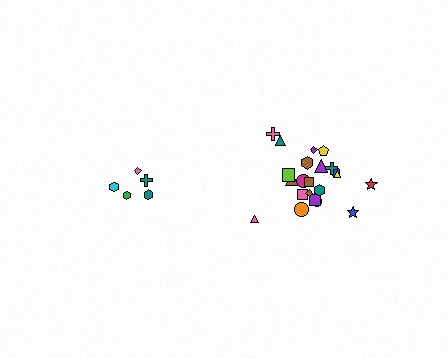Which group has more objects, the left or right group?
The right group.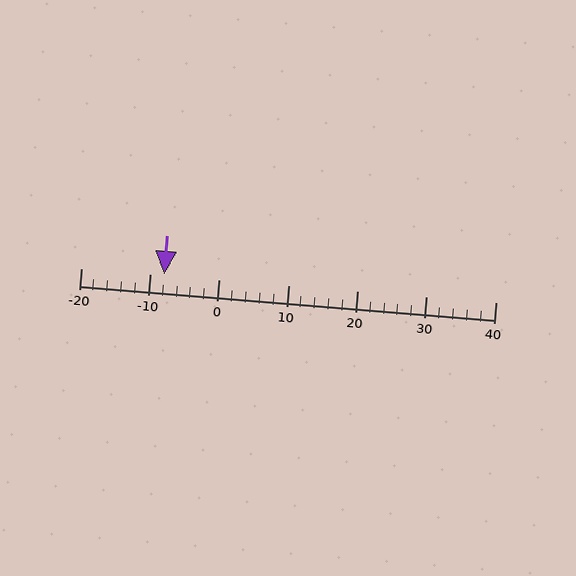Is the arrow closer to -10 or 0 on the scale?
The arrow is closer to -10.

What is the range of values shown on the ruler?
The ruler shows values from -20 to 40.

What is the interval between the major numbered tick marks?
The major tick marks are spaced 10 units apart.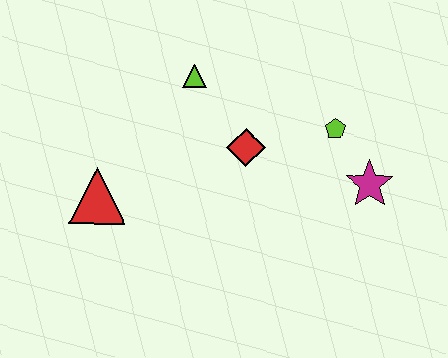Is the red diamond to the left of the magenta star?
Yes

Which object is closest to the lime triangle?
The red diamond is closest to the lime triangle.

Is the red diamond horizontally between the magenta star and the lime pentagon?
No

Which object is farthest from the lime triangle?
The magenta star is farthest from the lime triangle.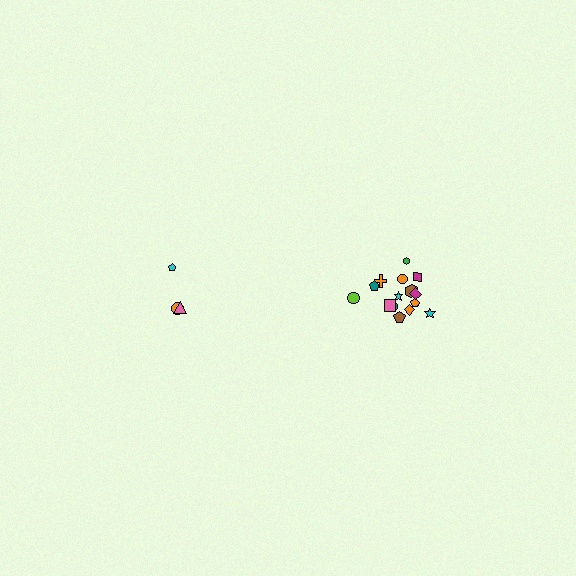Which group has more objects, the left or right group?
The right group.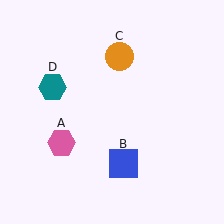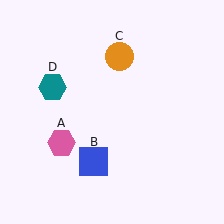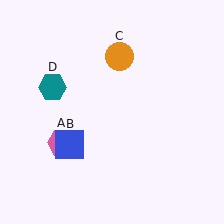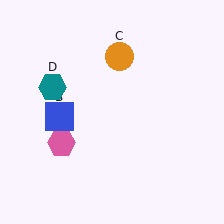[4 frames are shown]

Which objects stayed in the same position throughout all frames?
Pink hexagon (object A) and orange circle (object C) and teal hexagon (object D) remained stationary.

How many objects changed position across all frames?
1 object changed position: blue square (object B).